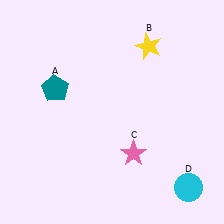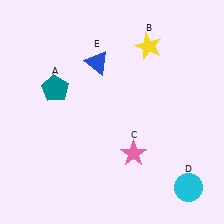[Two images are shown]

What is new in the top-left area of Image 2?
A blue triangle (E) was added in the top-left area of Image 2.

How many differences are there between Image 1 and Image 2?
There is 1 difference between the two images.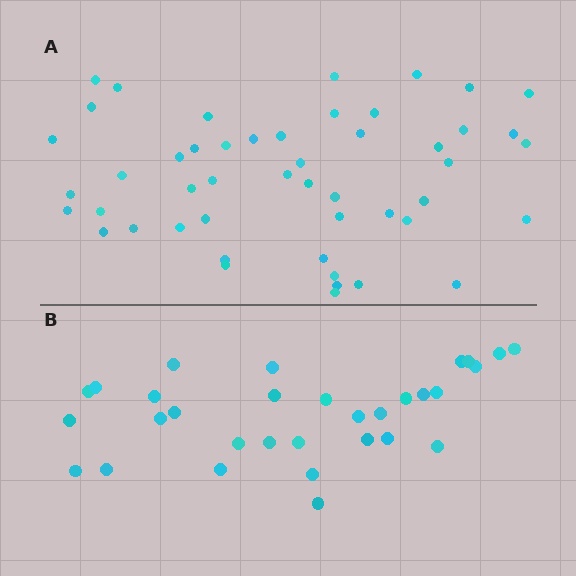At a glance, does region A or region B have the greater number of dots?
Region A (the top region) has more dots.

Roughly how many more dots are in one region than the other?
Region A has approximately 20 more dots than region B.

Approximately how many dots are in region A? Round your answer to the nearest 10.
About 50 dots. (The exact count is 49, which rounds to 50.)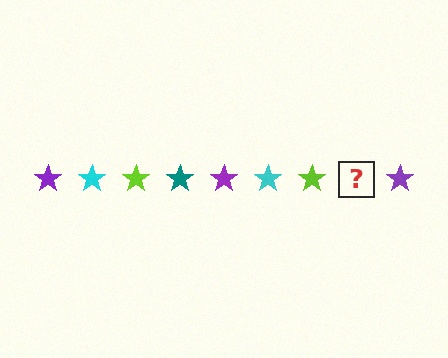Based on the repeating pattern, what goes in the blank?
The blank should be a teal star.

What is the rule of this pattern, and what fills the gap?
The rule is that the pattern cycles through purple, cyan, lime, teal stars. The gap should be filled with a teal star.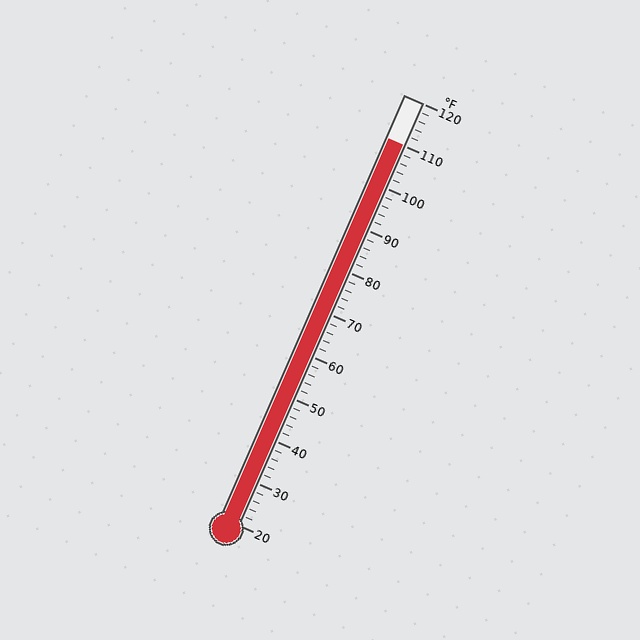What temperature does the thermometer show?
The thermometer shows approximately 110°F.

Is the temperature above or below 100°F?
The temperature is above 100°F.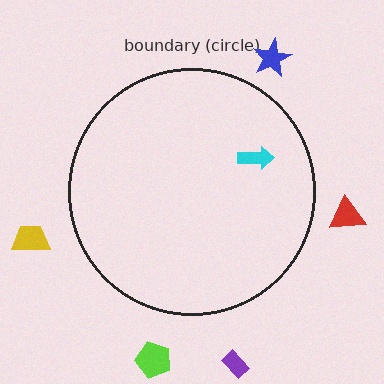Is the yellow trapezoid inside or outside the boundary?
Outside.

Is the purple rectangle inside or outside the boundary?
Outside.